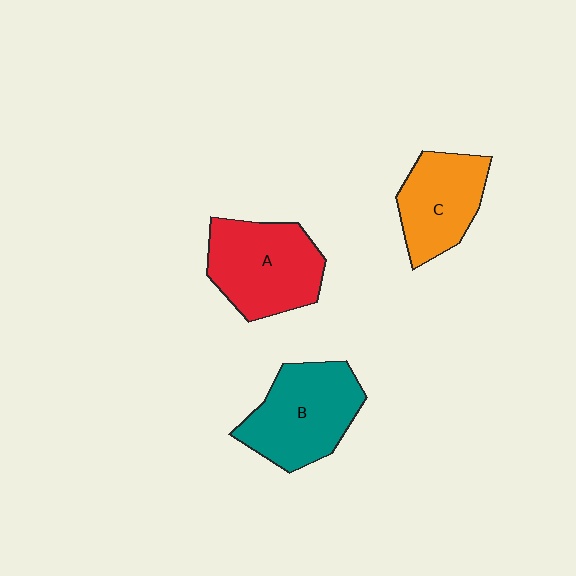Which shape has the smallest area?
Shape C (orange).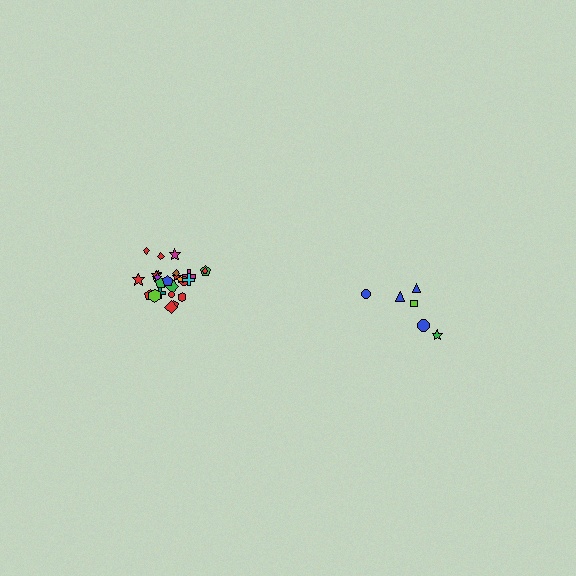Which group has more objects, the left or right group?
The left group.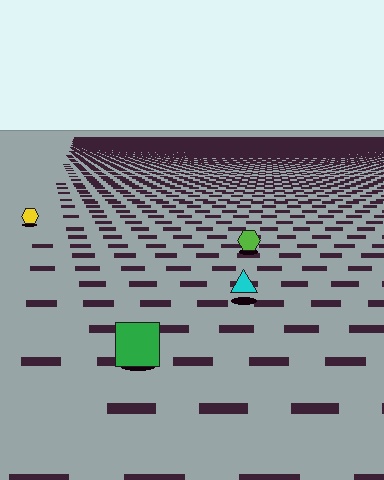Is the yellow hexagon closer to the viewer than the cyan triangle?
No. The cyan triangle is closer — you can tell from the texture gradient: the ground texture is coarser near it.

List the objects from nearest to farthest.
From nearest to farthest: the green square, the cyan triangle, the lime hexagon, the yellow hexagon.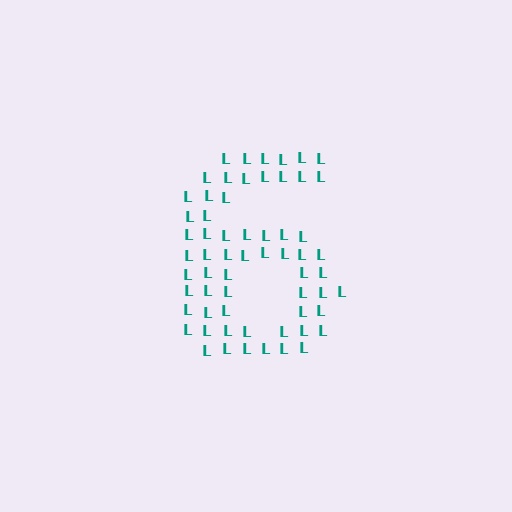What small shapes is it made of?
It is made of small letter L's.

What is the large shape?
The large shape is the digit 6.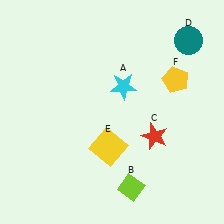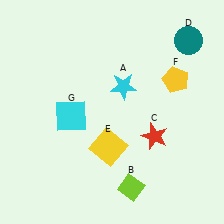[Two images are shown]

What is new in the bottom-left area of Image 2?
A cyan square (G) was added in the bottom-left area of Image 2.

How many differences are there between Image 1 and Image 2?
There is 1 difference between the two images.